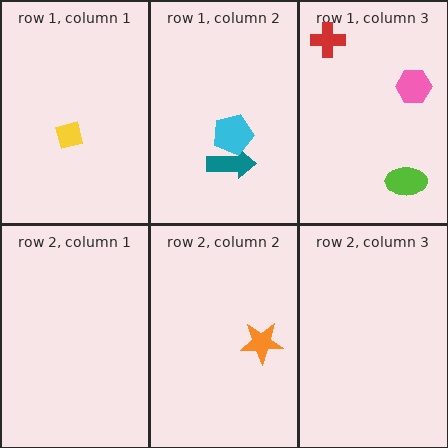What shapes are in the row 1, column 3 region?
The pink hexagon, the red cross, the lime ellipse.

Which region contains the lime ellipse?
The row 1, column 3 region.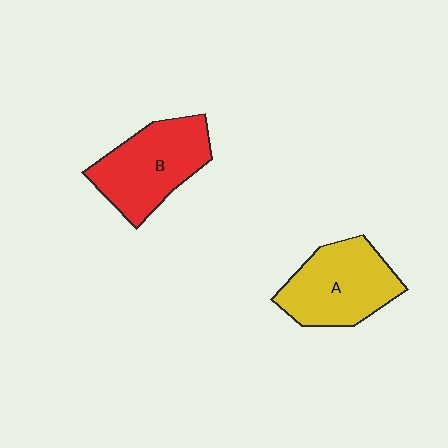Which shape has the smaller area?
Shape A (yellow).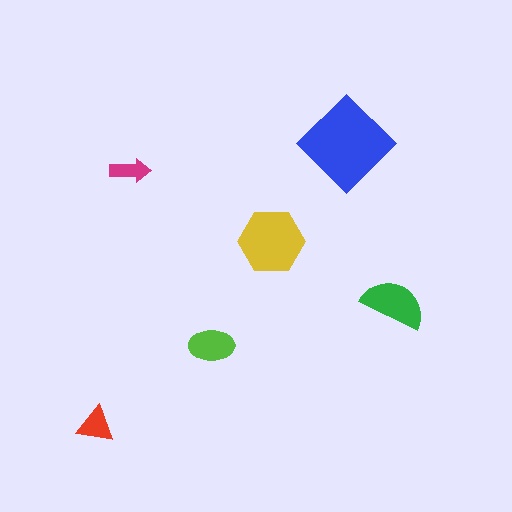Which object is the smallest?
The magenta arrow.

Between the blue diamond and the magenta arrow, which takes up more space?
The blue diamond.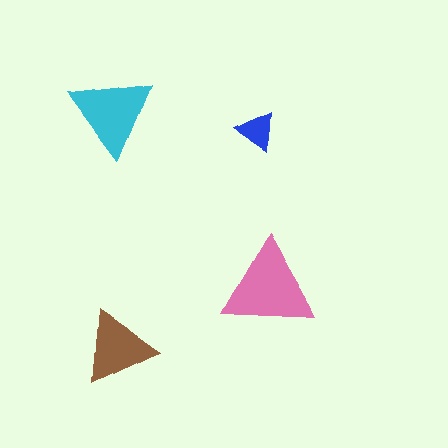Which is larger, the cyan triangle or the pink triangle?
The pink one.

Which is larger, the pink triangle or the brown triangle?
The pink one.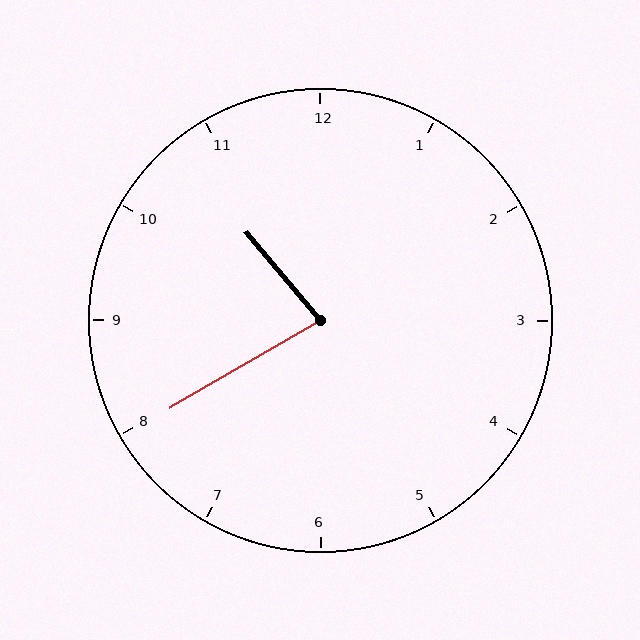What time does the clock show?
10:40.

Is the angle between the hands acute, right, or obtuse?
It is acute.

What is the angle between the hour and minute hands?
Approximately 80 degrees.